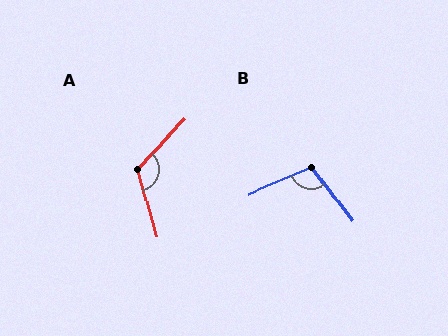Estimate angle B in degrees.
Approximately 104 degrees.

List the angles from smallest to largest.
B (104°), A (121°).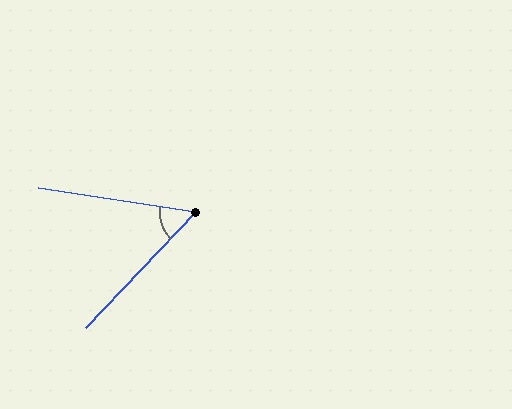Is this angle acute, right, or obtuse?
It is acute.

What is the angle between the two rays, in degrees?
Approximately 55 degrees.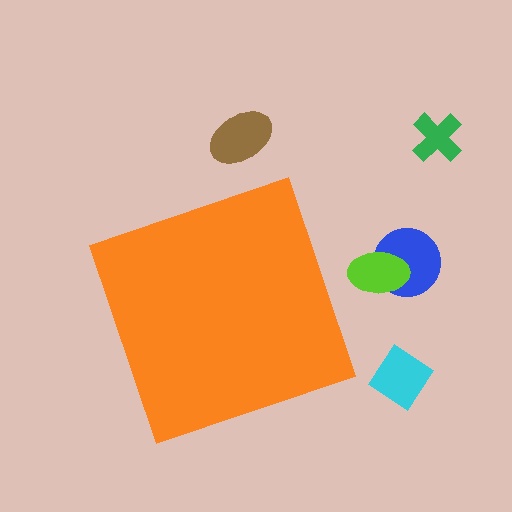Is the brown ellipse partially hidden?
No, the brown ellipse is fully visible.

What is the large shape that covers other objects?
An orange square.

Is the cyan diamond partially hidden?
No, the cyan diamond is fully visible.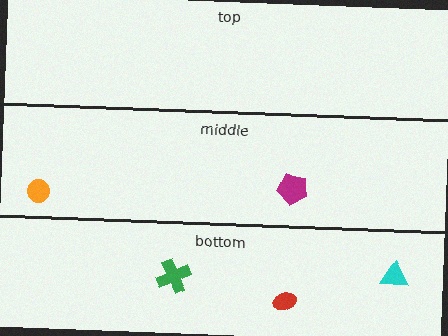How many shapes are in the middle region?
2.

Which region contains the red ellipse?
The bottom region.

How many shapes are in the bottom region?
3.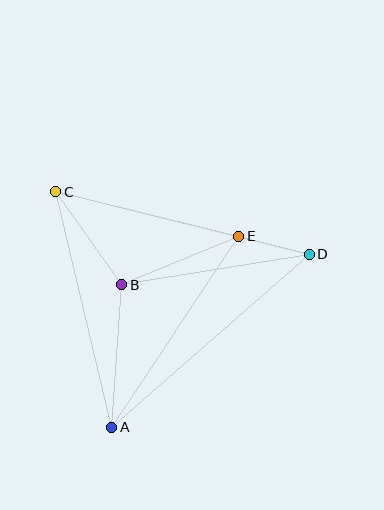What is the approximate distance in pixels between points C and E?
The distance between C and E is approximately 189 pixels.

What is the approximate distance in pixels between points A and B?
The distance between A and B is approximately 143 pixels.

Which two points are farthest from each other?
Points A and D are farthest from each other.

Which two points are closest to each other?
Points D and E are closest to each other.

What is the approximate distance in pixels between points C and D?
The distance between C and D is approximately 261 pixels.